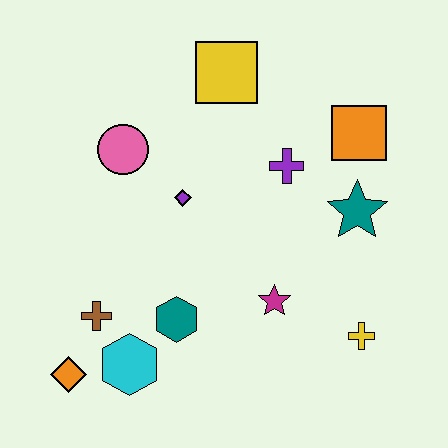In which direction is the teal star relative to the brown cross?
The teal star is to the right of the brown cross.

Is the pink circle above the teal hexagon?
Yes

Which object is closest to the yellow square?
The purple cross is closest to the yellow square.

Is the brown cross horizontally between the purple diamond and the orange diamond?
Yes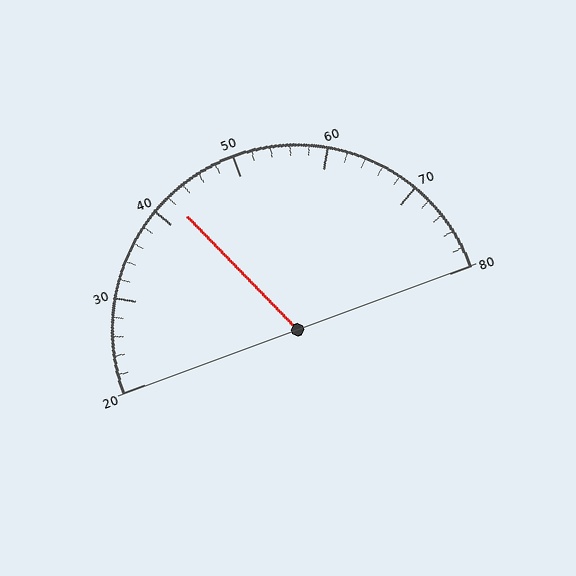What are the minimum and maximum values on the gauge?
The gauge ranges from 20 to 80.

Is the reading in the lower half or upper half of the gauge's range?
The reading is in the lower half of the range (20 to 80).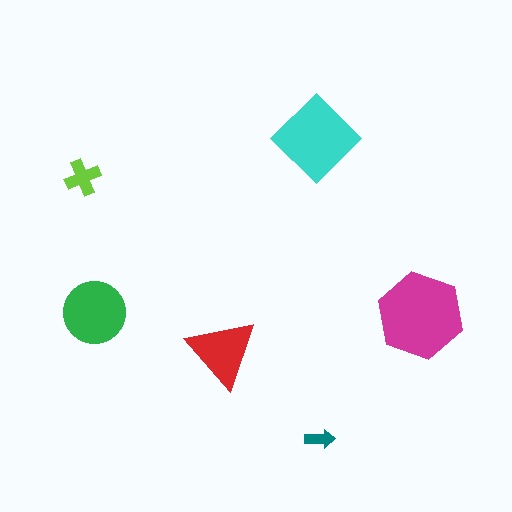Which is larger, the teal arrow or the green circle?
The green circle.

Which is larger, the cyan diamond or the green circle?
The cyan diamond.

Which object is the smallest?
The teal arrow.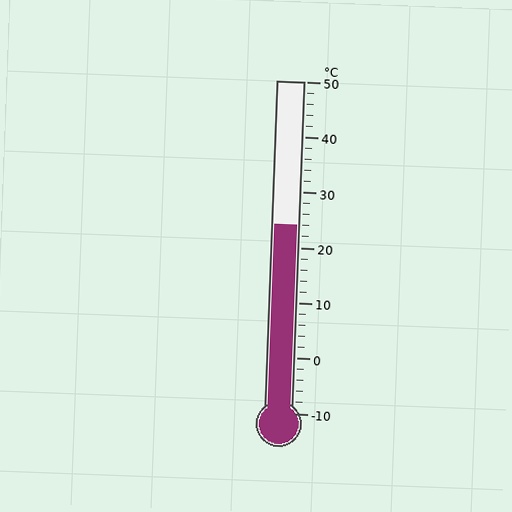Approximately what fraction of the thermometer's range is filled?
The thermometer is filled to approximately 55% of its range.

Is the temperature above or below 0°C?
The temperature is above 0°C.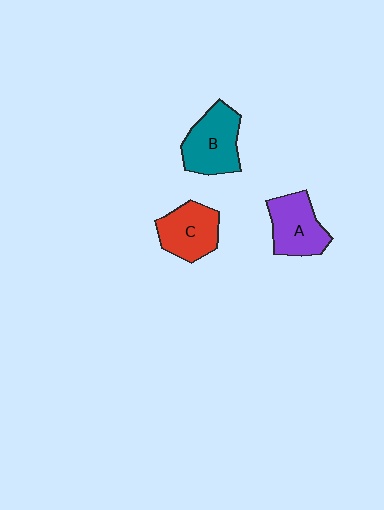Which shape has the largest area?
Shape B (teal).